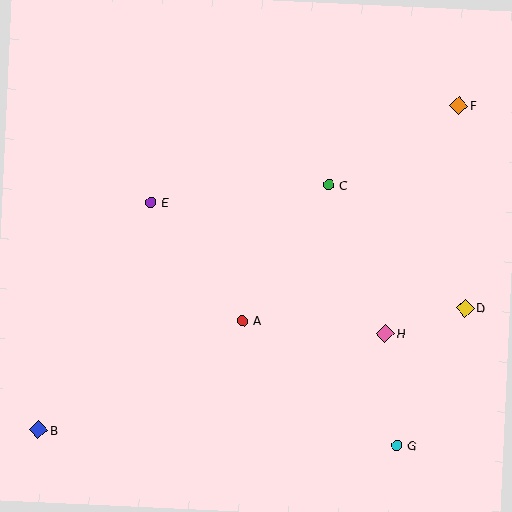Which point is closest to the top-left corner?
Point E is closest to the top-left corner.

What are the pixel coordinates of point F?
Point F is at (459, 105).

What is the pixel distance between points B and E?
The distance between B and E is 254 pixels.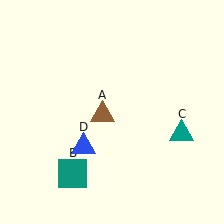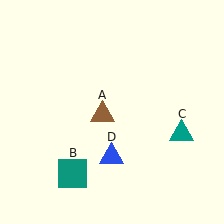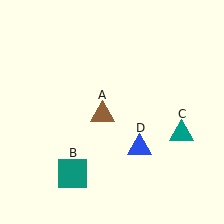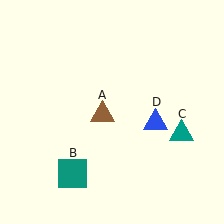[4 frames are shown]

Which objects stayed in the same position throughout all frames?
Brown triangle (object A) and teal square (object B) and teal triangle (object C) remained stationary.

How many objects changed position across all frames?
1 object changed position: blue triangle (object D).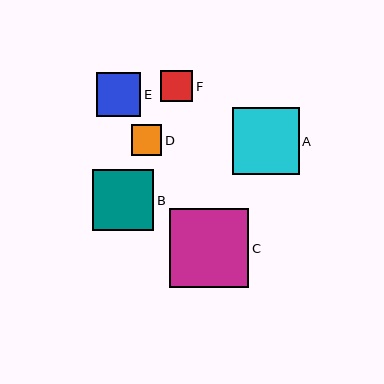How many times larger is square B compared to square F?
Square B is approximately 1.9 times the size of square F.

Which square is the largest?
Square C is the largest with a size of approximately 80 pixels.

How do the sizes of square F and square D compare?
Square F and square D are approximately the same size.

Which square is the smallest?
Square D is the smallest with a size of approximately 30 pixels.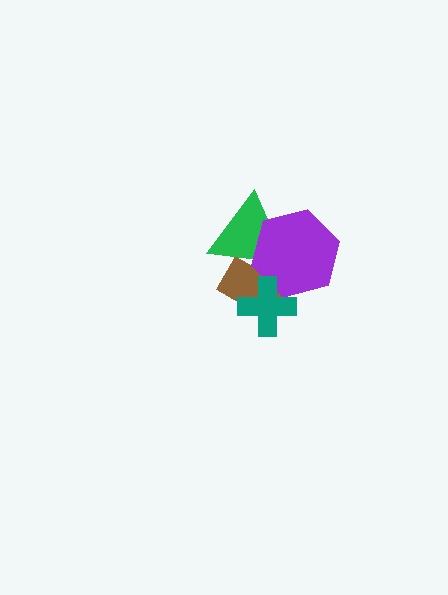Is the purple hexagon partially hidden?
Yes, it is partially covered by another shape.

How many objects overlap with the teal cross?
2 objects overlap with the teal cross.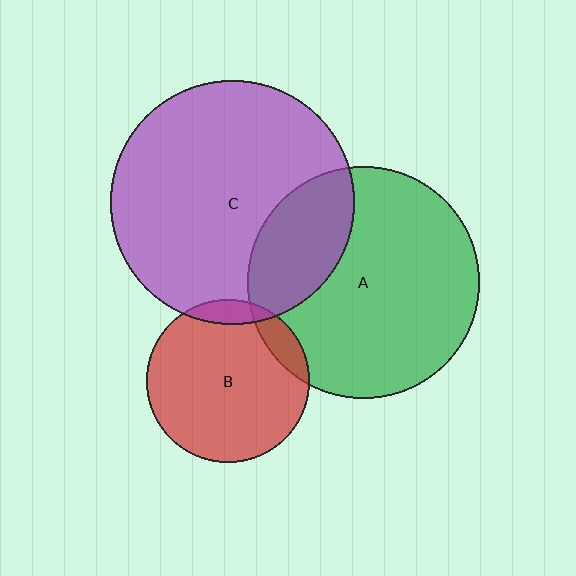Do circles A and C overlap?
Yes.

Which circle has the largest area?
Circle C (purple).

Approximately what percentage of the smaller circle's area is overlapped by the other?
Approximately 25%.